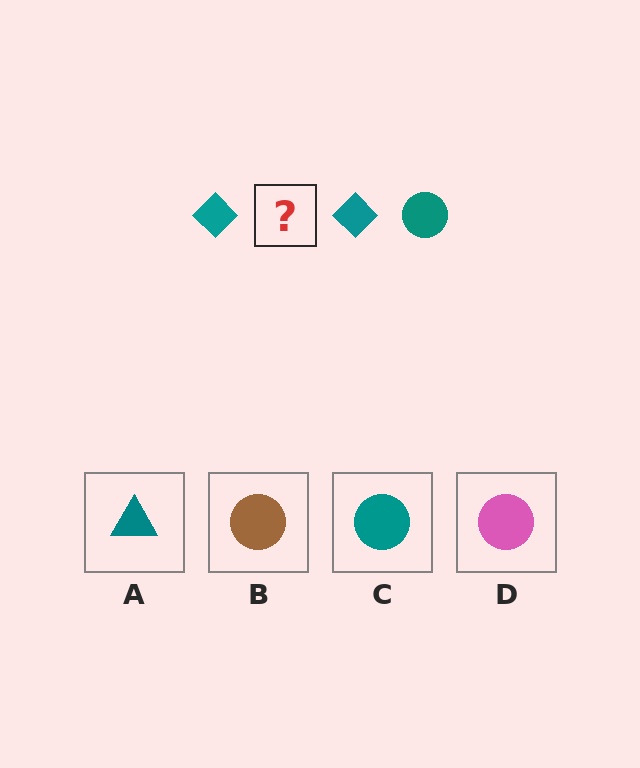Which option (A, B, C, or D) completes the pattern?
C.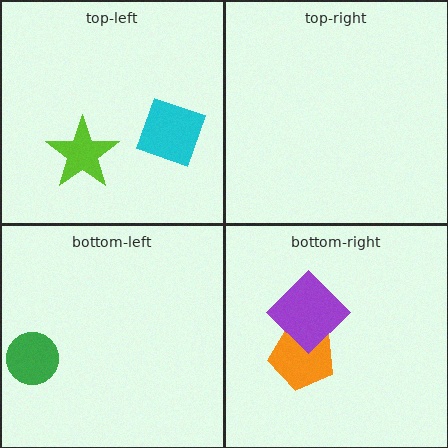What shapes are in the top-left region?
The lime star, the cyan diamond.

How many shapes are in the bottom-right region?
2.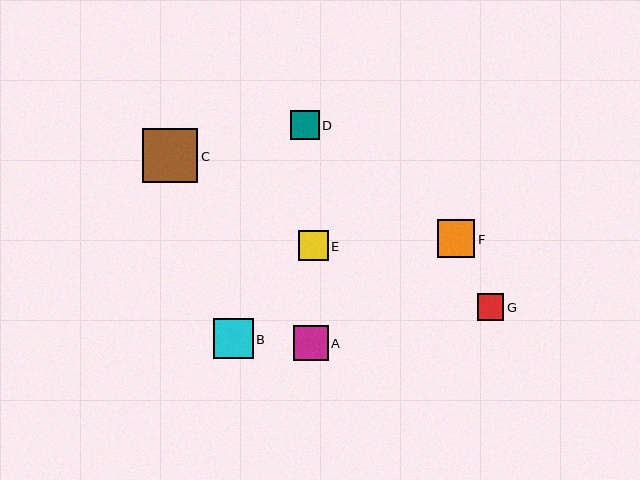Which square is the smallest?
Square G is the smallest with a size of approximately 26 pixels.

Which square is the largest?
Square C is the largest with a size of approximately 55 pixels.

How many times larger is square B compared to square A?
Square B is approximately 1.1 times the size of square A.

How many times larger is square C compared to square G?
Square C is approximately 2.1 times the size of square G.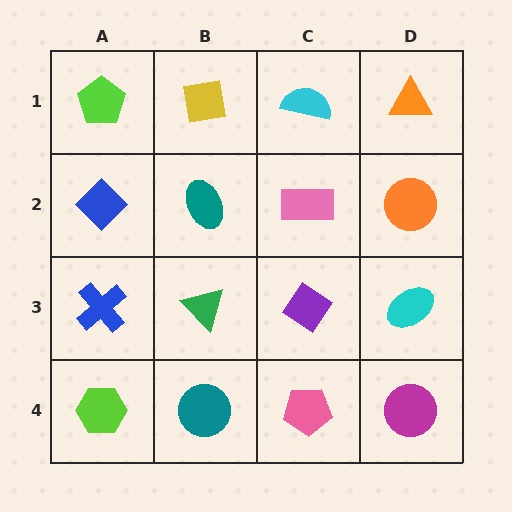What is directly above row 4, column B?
A green triangle.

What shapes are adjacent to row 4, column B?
A green triangle (row 3, column B), a lime hexagon (row 4, column A), a pink pentagon (row 4, column C).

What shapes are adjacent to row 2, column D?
An orange triangle (row 1, column D), a cyan ellipse (row 3, column D), a pink rectangle (row 2, column C).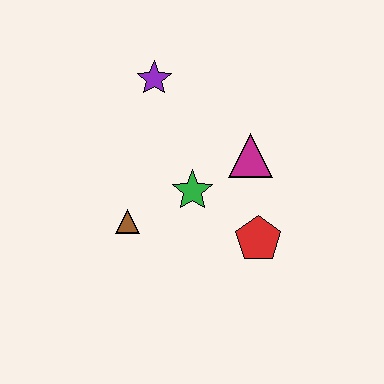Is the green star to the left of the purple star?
No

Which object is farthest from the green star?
The purple star is farthest from the green star.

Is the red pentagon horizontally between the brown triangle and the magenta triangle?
No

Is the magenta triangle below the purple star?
Yes